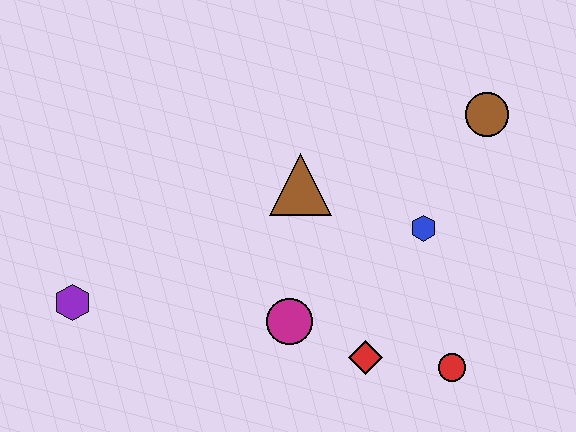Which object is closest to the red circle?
The red diamond is closest to the red circle.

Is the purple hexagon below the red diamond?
No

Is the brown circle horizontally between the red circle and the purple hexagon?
No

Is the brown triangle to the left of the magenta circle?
No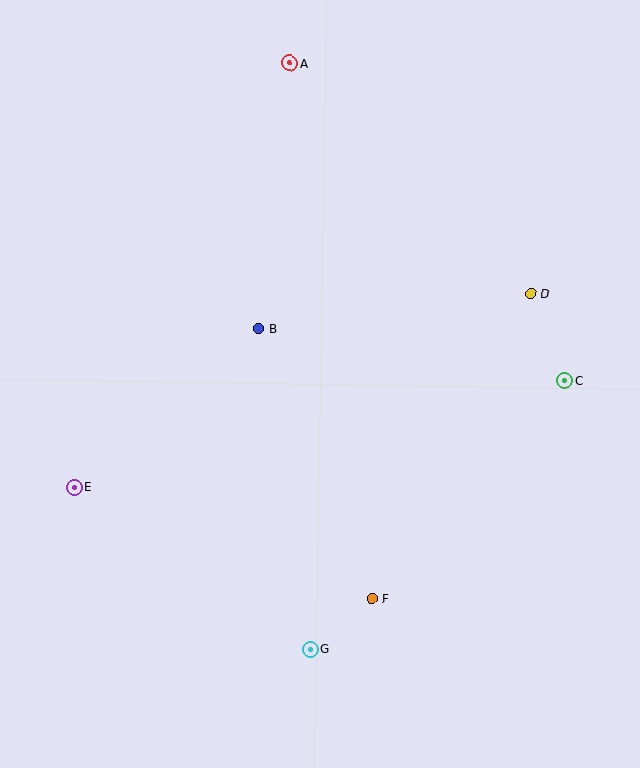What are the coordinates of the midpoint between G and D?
The midpoint between G and D is at (420, 471).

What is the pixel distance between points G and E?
The distance between G and E is 286 pixels.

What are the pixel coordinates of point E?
Point E is at (75, 487).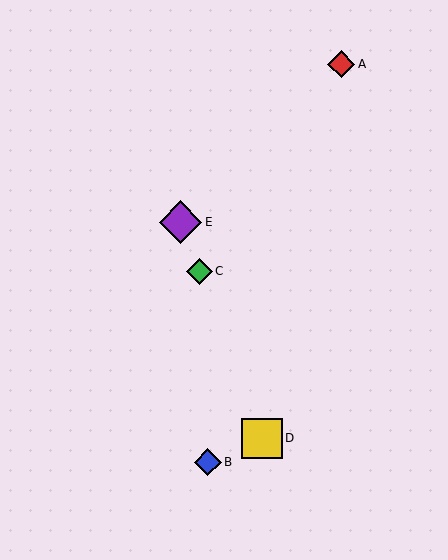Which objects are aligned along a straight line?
Objects C, D, E are aligned along a straight line.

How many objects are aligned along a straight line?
3 objects (C, D, E) are aligned along a straight line.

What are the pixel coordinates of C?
Object C is at (199, 271).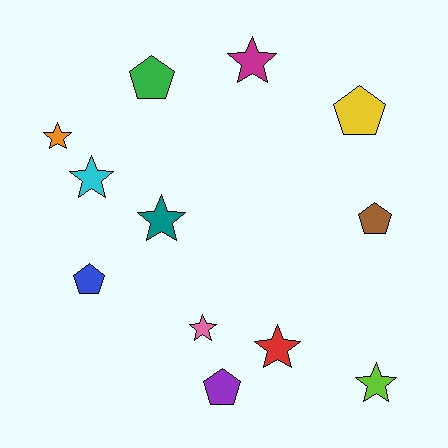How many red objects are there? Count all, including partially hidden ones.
There is 1 red object.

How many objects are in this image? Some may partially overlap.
There are 12 objects.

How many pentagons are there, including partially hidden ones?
There are 5 pentagons.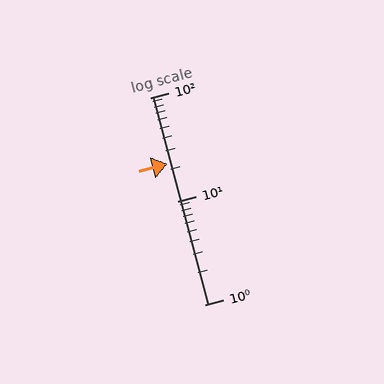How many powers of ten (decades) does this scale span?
The scale spans 2 decades, from 1 to 100.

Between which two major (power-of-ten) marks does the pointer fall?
The pointer is between 10 and 100.